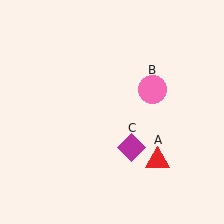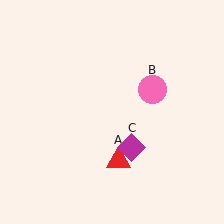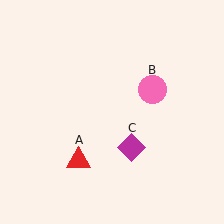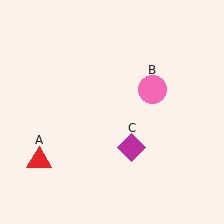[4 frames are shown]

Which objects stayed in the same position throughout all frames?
Pink circle (object B) and magenta diamond (object C) remained stationary.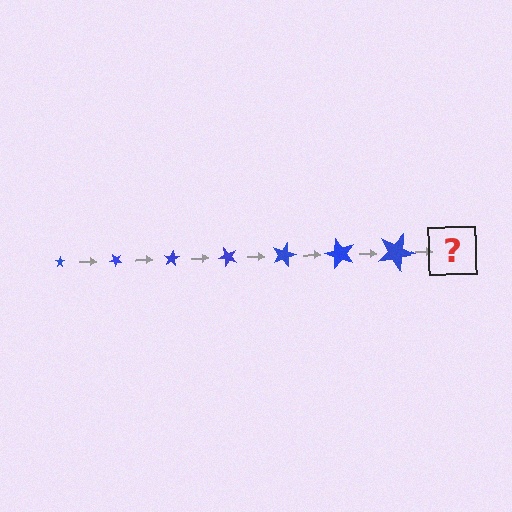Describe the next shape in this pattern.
It should be a star, larger than the previous one and rotated 280 degrees from the start.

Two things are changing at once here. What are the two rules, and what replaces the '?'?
The two rules are that the star grows larger each step and it rotates 40 degrees each step. The '?' should be a star, larger than the previous one and rotated 280 degrees from the start.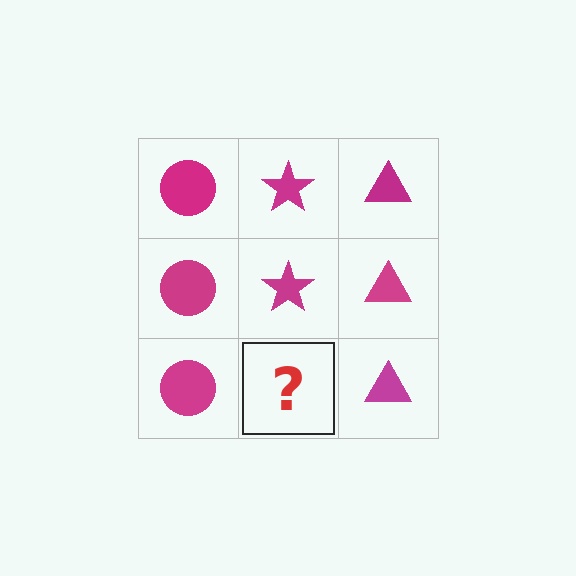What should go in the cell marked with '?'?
The missing cell should contain a magenta star.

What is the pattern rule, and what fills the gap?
The rule is that each column has a consistent shape. The gap should be filled with a magenta star.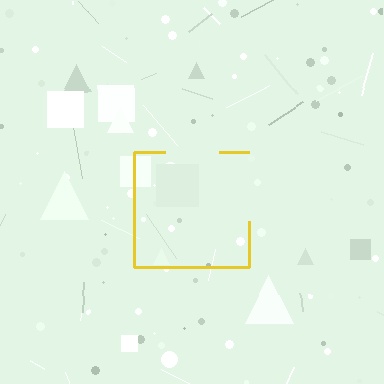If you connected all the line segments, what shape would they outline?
They would outline a square.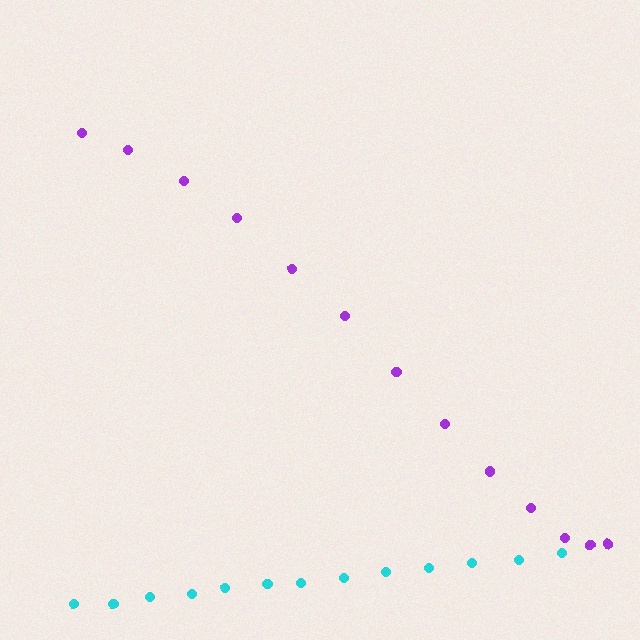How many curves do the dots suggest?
There are 2 distinct paths.